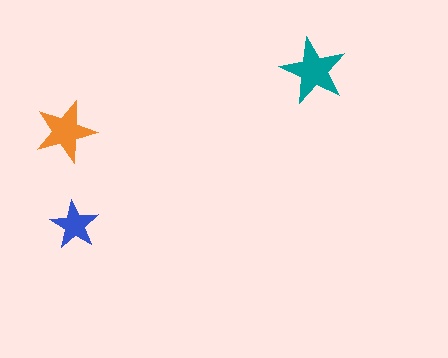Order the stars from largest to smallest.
the teal one, the orange one, the blue one.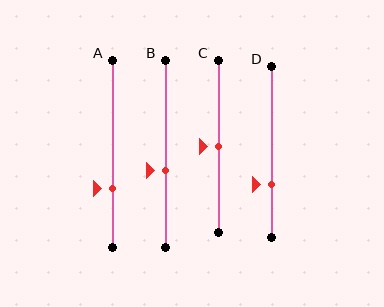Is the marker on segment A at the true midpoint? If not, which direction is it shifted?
No, the marker on segment A is shifted downward by about 19% of the segment length.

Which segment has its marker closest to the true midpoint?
Segment C has its marker closest to the true midpoint.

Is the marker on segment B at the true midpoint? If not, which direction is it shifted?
No, the marker on segment B is shifted downward by about 9% of the segment length.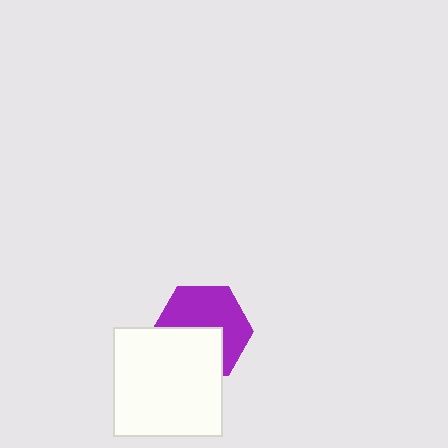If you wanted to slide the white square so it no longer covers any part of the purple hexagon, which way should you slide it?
Slide it down — that is the most direct way to separate the two shapes.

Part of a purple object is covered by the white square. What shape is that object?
It is a hexagon.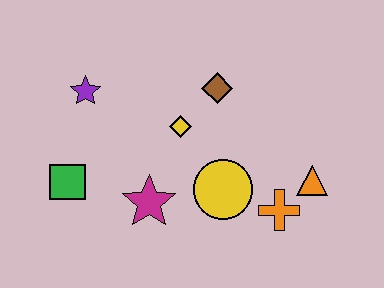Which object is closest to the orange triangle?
The orange cross is closest to the orange triangle.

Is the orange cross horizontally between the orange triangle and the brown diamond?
Yes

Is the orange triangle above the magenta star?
Yes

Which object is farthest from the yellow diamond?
The orange triangle is farthest from the yellow diamond.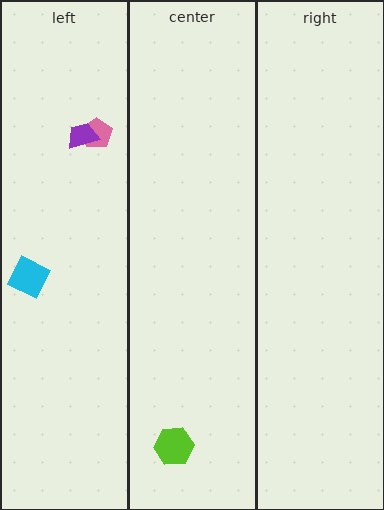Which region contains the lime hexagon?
The center region.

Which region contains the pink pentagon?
The left region.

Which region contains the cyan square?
The left region.